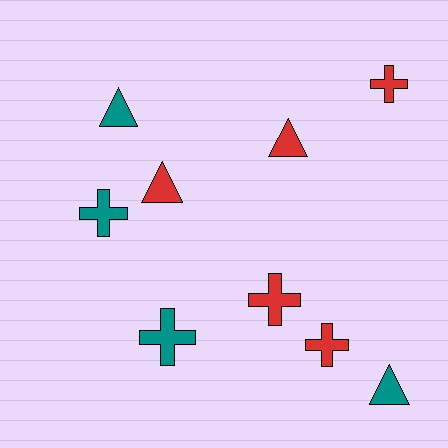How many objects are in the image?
There are 9 objects.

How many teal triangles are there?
There are 2 teal triangles.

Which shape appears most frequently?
Cross, with 5 objects.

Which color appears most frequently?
Red, with 5 objects.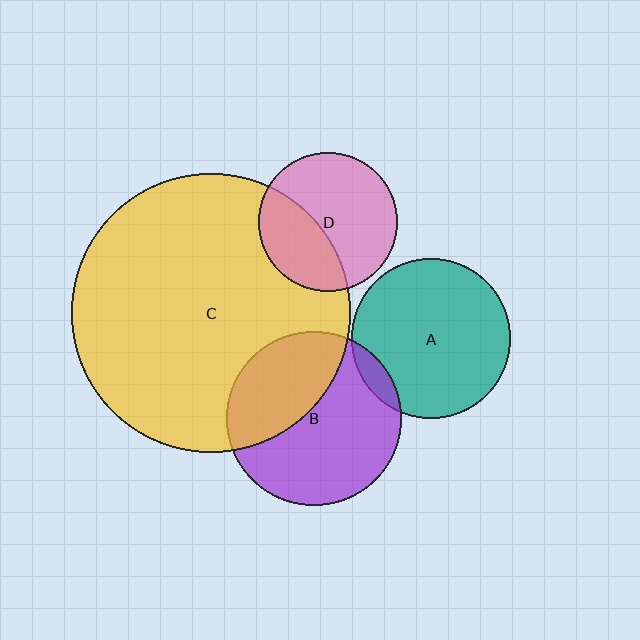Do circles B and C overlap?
Yes.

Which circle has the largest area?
Circle C (yellow).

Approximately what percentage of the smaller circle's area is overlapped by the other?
Approximately 40%.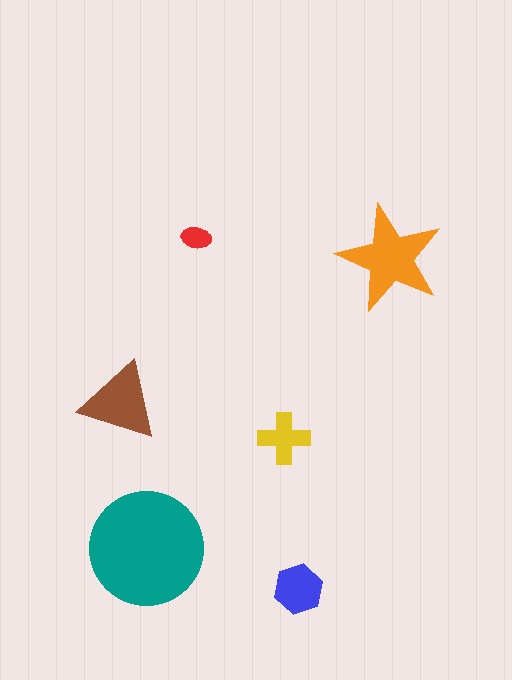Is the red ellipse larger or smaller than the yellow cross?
Smaller.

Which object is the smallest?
The red ellipse.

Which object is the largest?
The teal circle.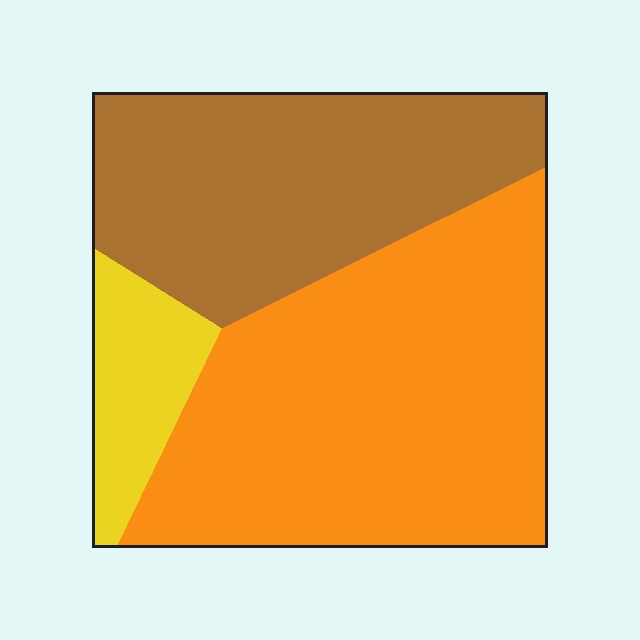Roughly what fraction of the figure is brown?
Brown covers about 35% of the figure.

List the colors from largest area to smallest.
From largest to smallest: orange, brown, yellow.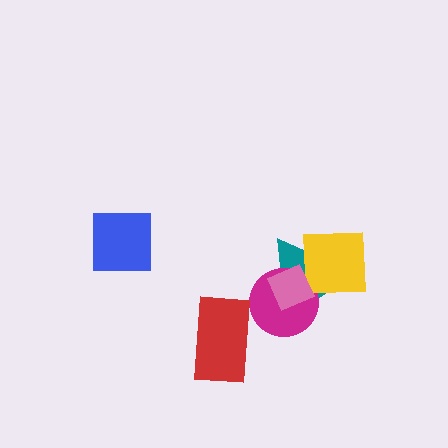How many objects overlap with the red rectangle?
0 objects overlap with the red rectangle.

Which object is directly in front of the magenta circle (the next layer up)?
The yellow square is directly in front of the magenta circle.